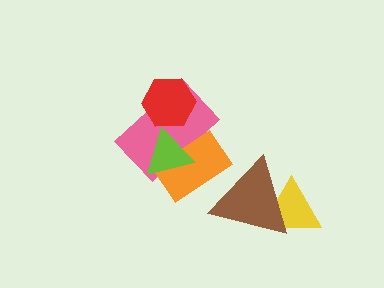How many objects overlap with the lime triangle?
2 objects overlap with the lime triangle.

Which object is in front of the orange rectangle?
The lime triangle is in front of the orange rectangle.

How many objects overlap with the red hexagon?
1 object overlaps with the red hexagon.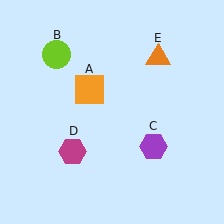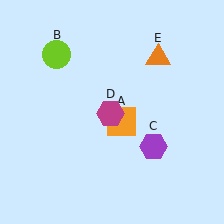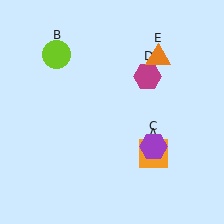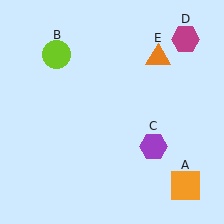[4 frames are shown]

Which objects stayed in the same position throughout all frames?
Lime circle (object B) and purple hexagon (object C) and orange triangle (object E) remained stationary.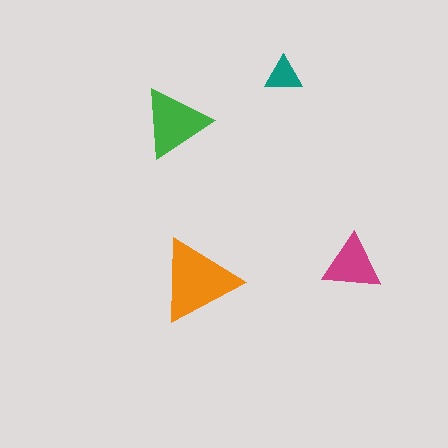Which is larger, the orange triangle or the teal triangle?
The orange one.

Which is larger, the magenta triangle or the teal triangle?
The magenta one.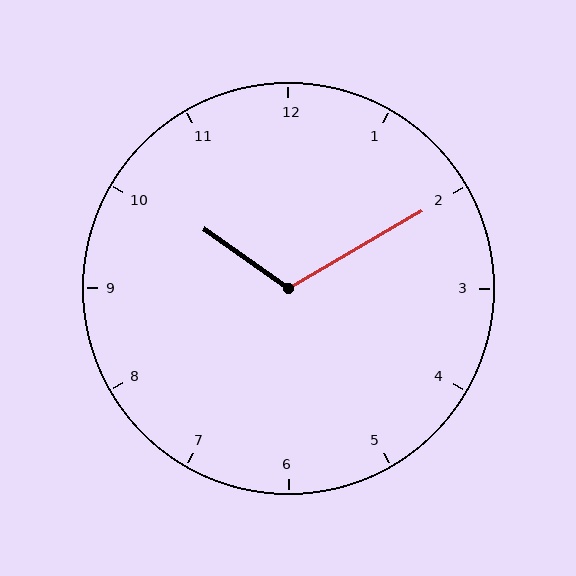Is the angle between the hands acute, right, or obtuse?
It is obtuse.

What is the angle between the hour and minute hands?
Approximately 115 degrees.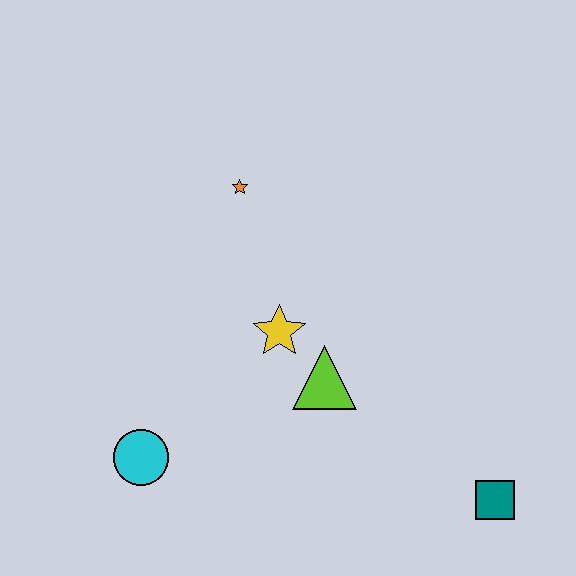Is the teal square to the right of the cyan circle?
Yes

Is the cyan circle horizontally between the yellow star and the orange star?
No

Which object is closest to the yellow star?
The lime triangle is closest to the yellow star.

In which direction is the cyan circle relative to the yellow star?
The cyan circle is to the left of the yellow star.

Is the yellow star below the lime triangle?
No